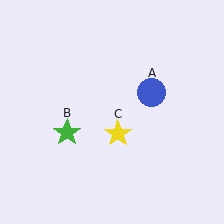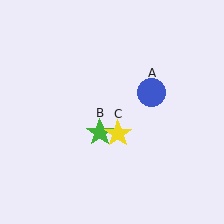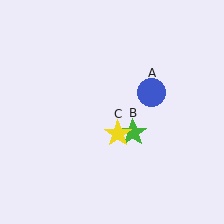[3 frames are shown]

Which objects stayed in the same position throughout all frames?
Blue circle (object A) and yellow star (object C) remained stationary.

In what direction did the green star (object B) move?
The green star (object B) moved right.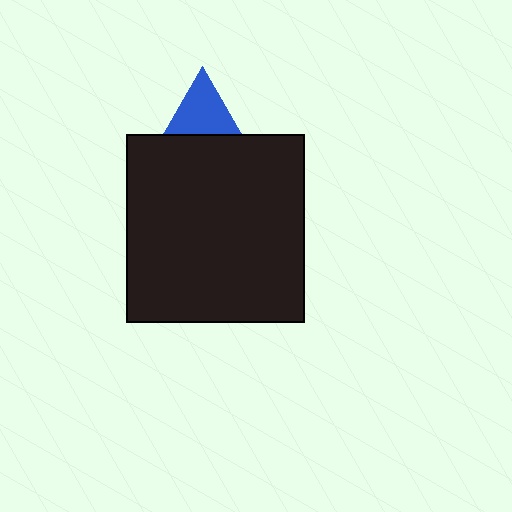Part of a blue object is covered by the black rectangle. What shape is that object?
It is a triangle.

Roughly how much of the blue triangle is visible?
A small part of it is visible (roughly 31%).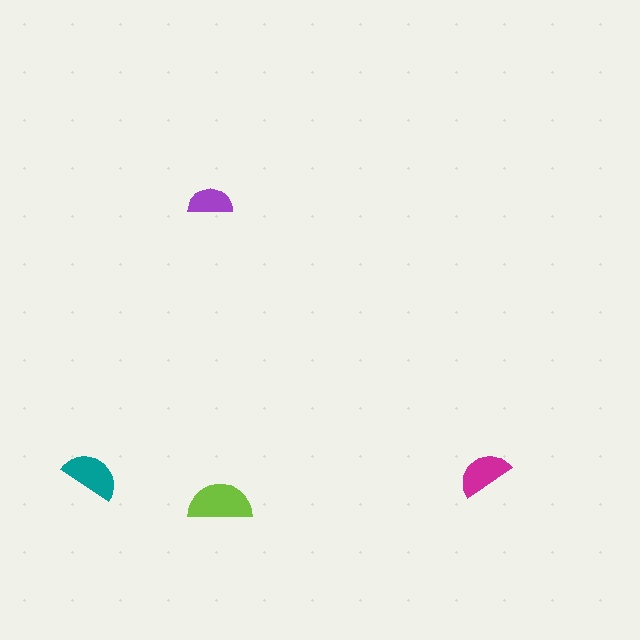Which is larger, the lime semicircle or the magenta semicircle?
The lime one.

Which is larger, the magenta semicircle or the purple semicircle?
The magenta one.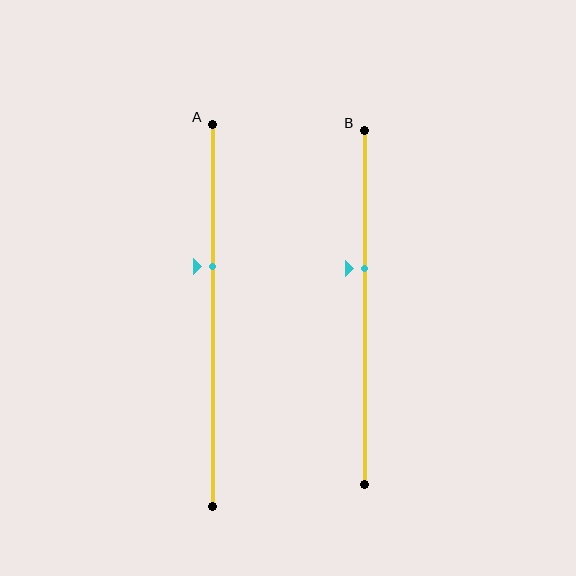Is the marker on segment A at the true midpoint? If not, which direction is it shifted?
No, the marker on segment A is shifted upward by about 13% of the segment length.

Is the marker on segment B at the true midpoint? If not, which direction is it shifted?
No, the marker on segment B is shifted upward by about 11% of the segment length.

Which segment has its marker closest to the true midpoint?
Segment B has its marker closest to the true midpoint.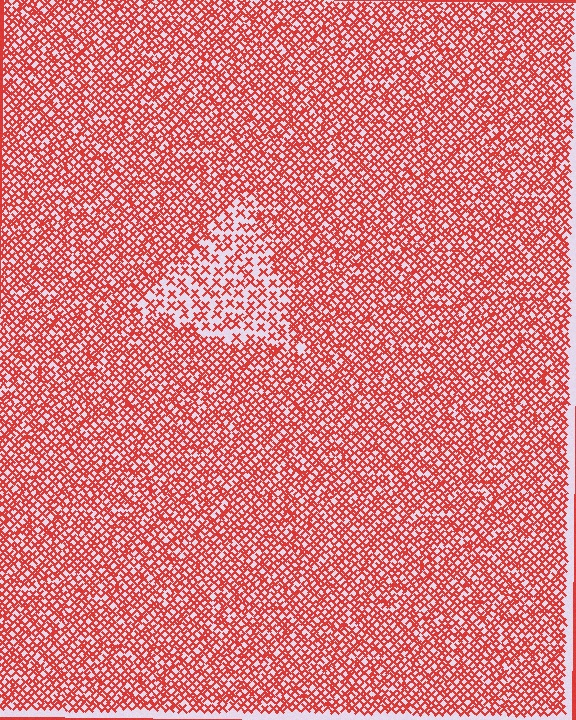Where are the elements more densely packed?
The elements are more densely packed outside the triangle boundary.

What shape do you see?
I see a triangle.